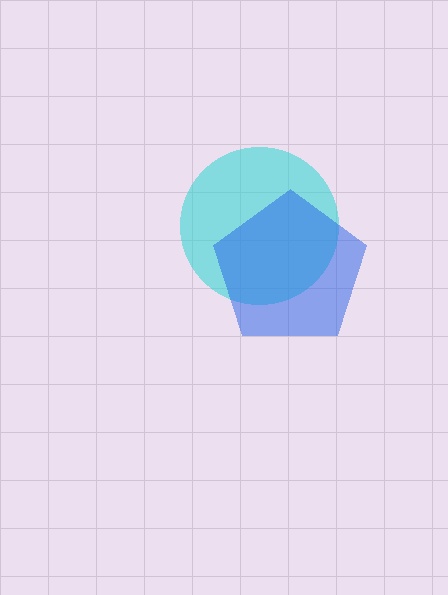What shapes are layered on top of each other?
The layered shapes are: a cyan circle, a blue pentagon.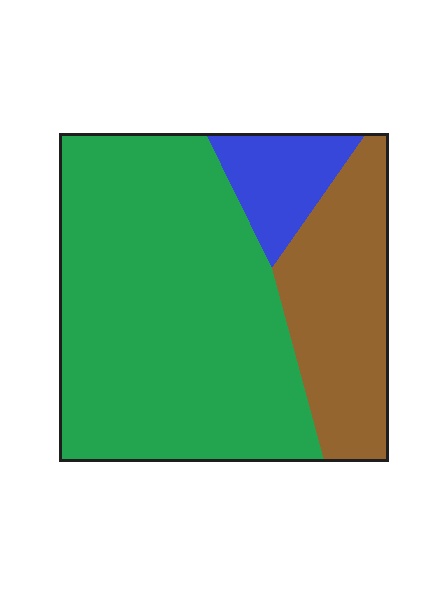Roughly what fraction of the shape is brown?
Brown covers roughly 25% of the shape.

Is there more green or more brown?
Green.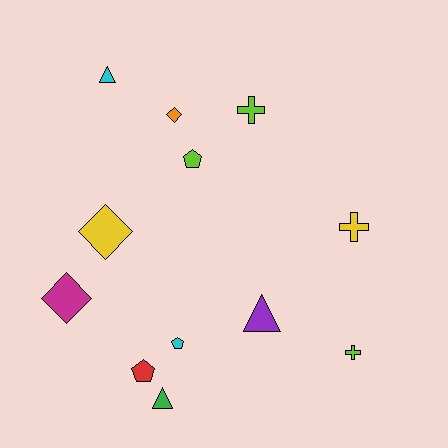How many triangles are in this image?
There are 3 triangles.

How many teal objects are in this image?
There are no teal objects.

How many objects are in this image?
There are 12 objects.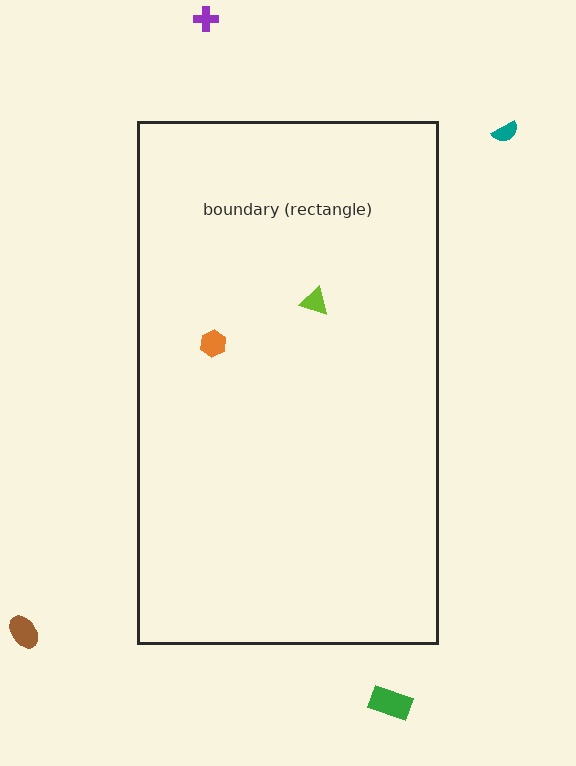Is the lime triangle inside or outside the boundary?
Inside.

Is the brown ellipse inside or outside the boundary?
Outside.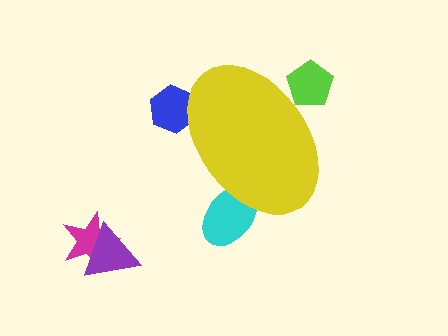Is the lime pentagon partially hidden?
Yes, the lime pentagon is partially hidden behind the yellow ellipse.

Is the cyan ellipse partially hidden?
Yes, the cyan ellipse is partially hidden behind the yellow ellipse.